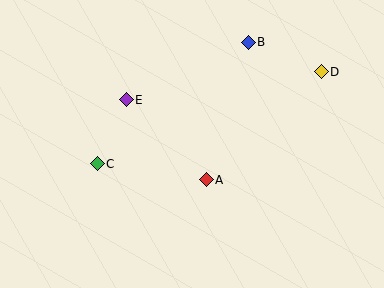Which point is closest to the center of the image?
Point A at (206, 180) is closest to the center.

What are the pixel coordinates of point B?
Point B is at (248, 42).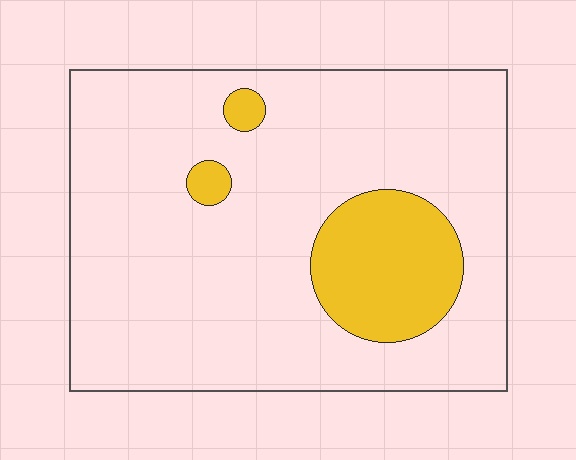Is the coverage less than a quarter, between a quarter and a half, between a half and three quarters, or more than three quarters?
Less than a quarter.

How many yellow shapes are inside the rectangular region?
3.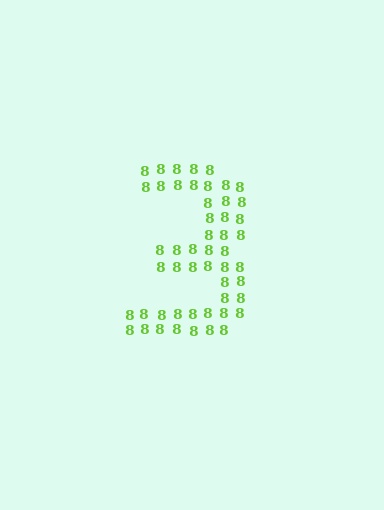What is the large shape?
The large shape is the digit 3.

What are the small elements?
The small elements are digit 8's.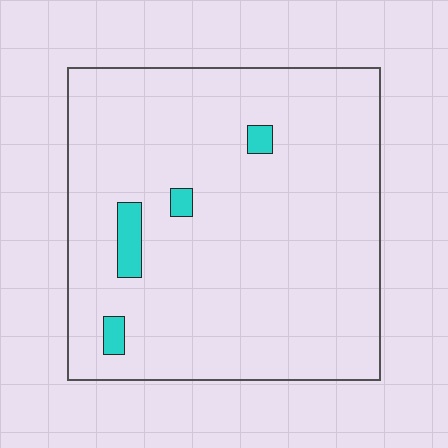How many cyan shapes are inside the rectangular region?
4.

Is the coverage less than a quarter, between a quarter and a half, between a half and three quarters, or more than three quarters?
Less than a quarter.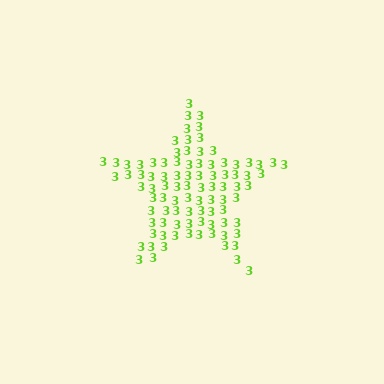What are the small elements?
The small elements are digit 3's.